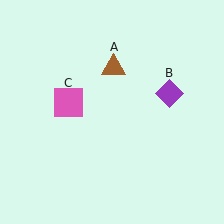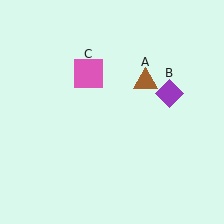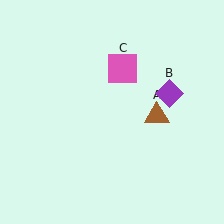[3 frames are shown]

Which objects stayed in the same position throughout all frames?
Purple diamond (object B) remained stationary.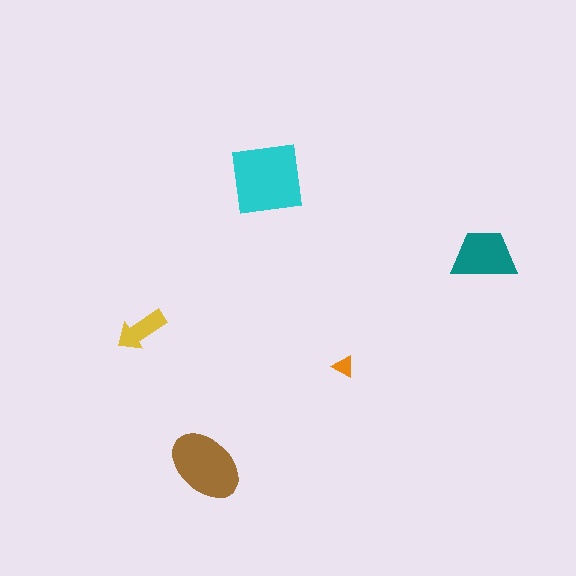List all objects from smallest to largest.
The orange triangle, the yellow arrow, the teal trapezoid, the brown ellipse, the cyan square.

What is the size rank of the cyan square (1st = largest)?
1st.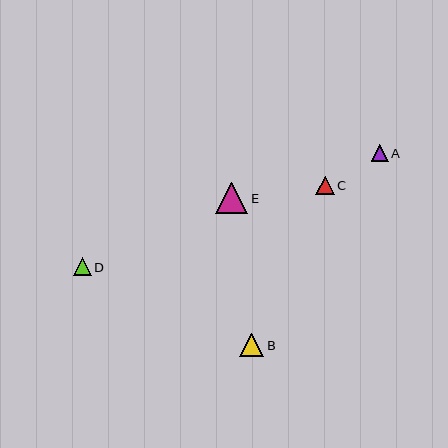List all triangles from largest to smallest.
From largest to smallest: E, B, C, D, A.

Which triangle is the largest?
Triangle E is the largest with a size of approximately 32 pixels.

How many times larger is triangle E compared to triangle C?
Triangle E is approximately 1.7 times the size of triangle C.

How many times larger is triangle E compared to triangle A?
Triangle E is approximately 1.8 times the size of triangle A.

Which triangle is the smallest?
Triangle A is the smallest with a size of approximately 17 pixels.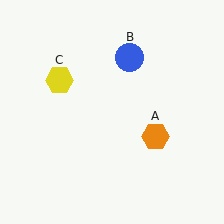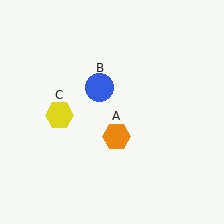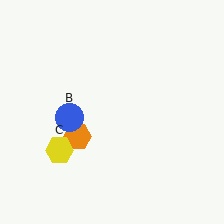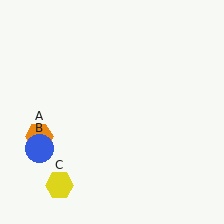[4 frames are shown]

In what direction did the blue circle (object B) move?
The blue circle (object B) moved down and to the left.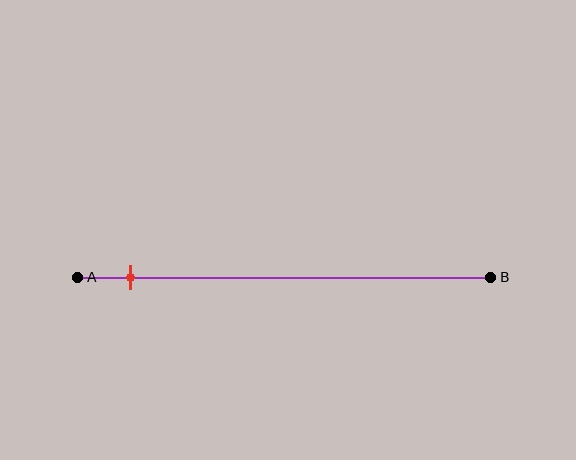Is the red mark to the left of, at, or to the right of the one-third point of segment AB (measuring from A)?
The red mark is to the left of the one-third point of segment AB.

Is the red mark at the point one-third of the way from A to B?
No, the mark is at about 15% from A, not at the 33% one-third point.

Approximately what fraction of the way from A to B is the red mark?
The red mark is approximately 15% of the way from A to B.